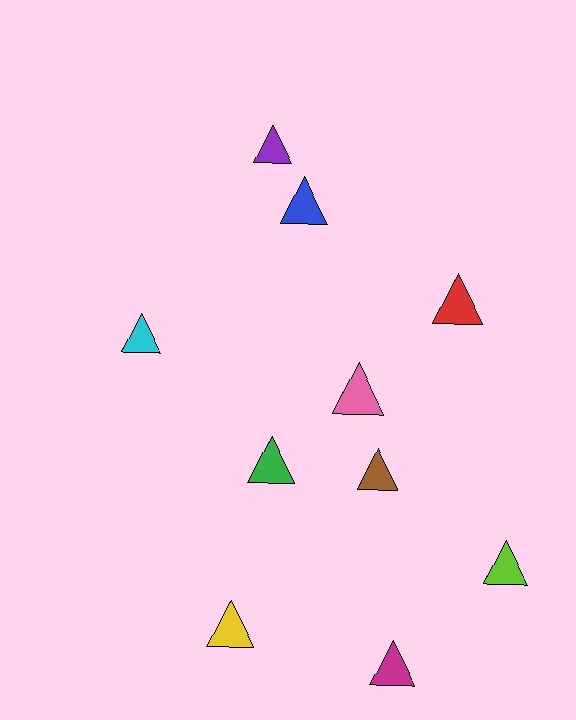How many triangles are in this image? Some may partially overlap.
There are 10 triangles.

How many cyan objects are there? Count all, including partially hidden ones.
There is 1 cyan object.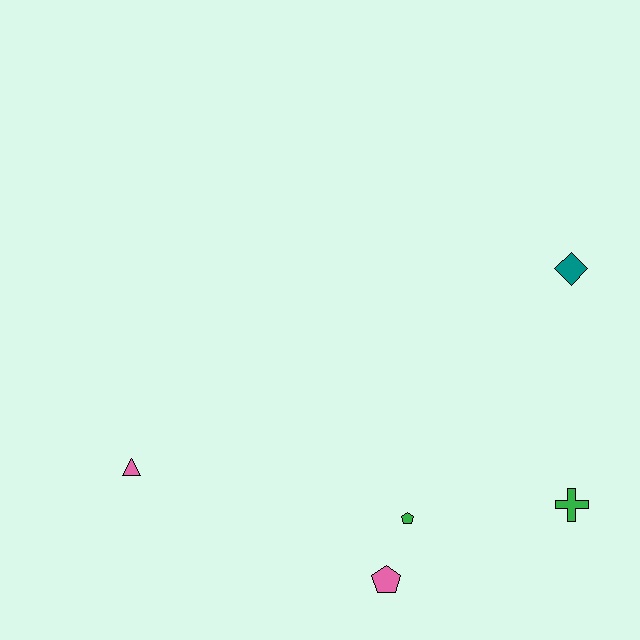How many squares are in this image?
There are no squares.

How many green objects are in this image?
There are 2 green objects.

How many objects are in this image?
There are 5 objects.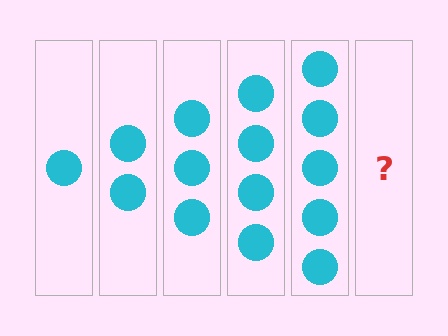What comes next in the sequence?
The next element should be 6 circles.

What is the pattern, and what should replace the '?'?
The pattern is that each step adds one more circle. The '?' should be 6 circles.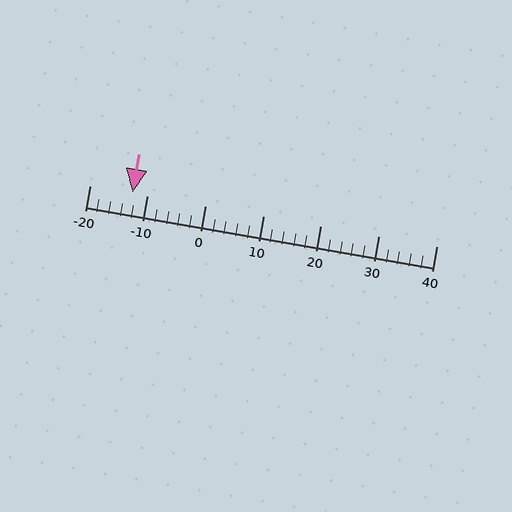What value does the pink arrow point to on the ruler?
The pink arrow points to approximately -13.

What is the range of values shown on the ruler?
The ruler shows values from -20 to 40.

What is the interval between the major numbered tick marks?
The major tick marks are spaced 10 units apart.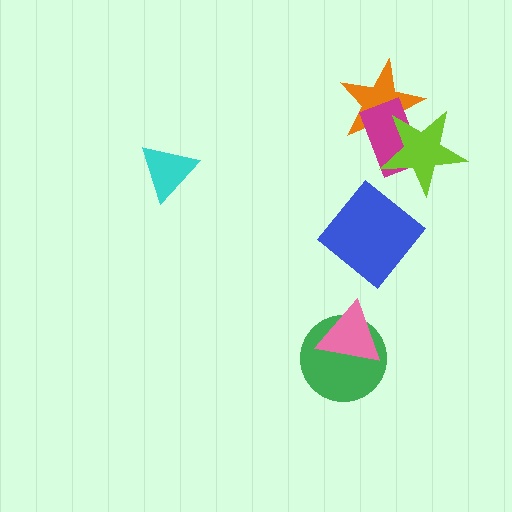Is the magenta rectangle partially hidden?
Yes, it is partially covered by another shape.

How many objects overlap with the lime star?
2 objects overlap with the lime star.